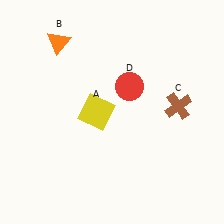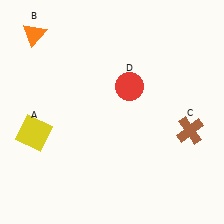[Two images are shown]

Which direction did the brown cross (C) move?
The brown cross (C) moved down.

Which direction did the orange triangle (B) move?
The orange triangle (B) moved left.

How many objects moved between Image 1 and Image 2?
3 objects moved between the two images.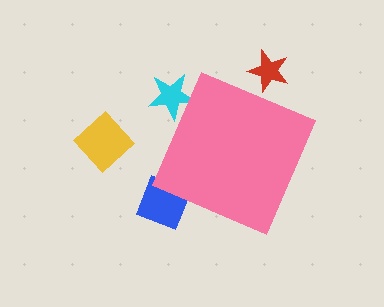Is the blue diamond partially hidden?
Yes, the blue diamond is partially hidden behind the pink diamond.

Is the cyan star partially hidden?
Yes, the cyan star is partially hidden behind the pink diamond.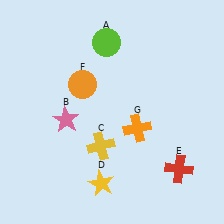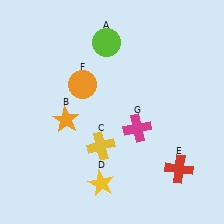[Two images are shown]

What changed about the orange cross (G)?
In Image 1, G is orange. In Image 2, it changed to magenta.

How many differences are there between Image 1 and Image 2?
There are 2 differences between the two images.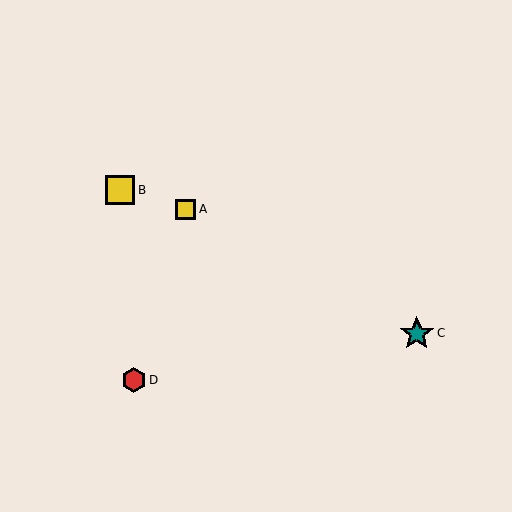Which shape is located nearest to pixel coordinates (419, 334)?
The teal star (labeled C) at (417, 333) is nearest to that location.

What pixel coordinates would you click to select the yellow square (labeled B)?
Click at (120, 190) to select the yellow square B.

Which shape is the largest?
The teal star (labeled C) is the largest.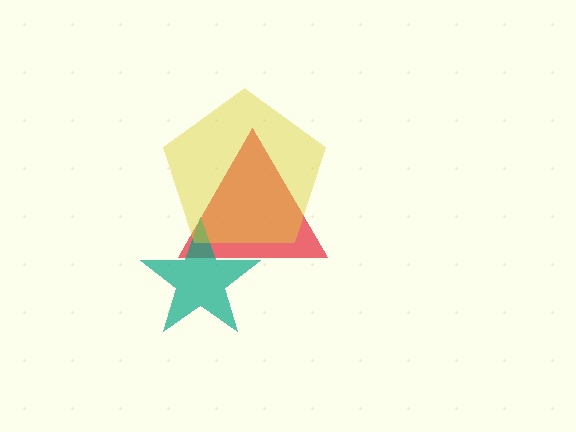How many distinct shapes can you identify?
There are 3 distinct shapes: a red triangle, a teal star, a yellow pentagon.